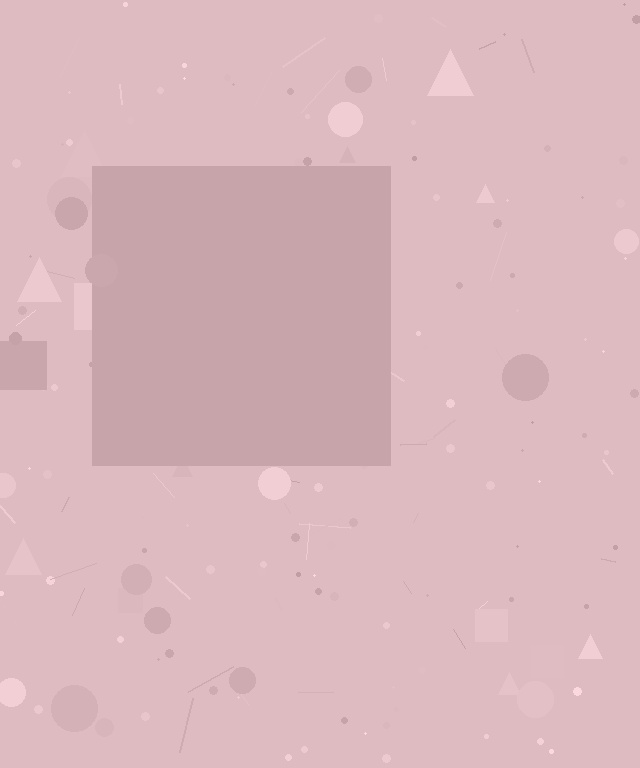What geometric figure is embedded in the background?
A square is embedded in the background.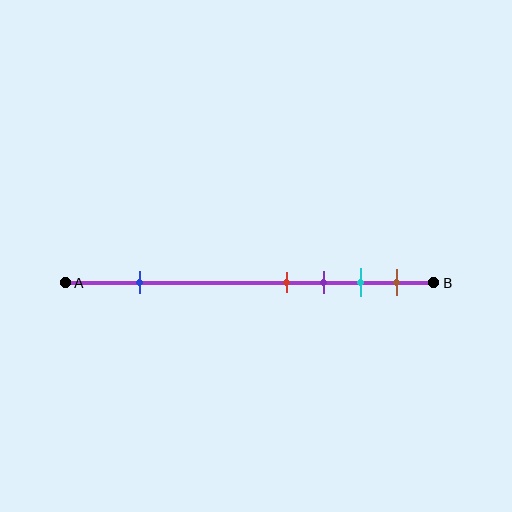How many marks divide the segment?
There are 5 marks dividing the segment.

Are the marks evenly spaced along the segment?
No, the marks are not evenly spaced.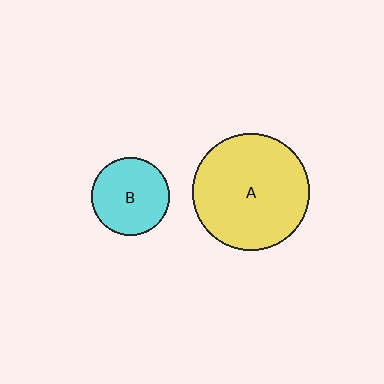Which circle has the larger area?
Circle A (yellow).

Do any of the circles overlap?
No, none of the circles overlap.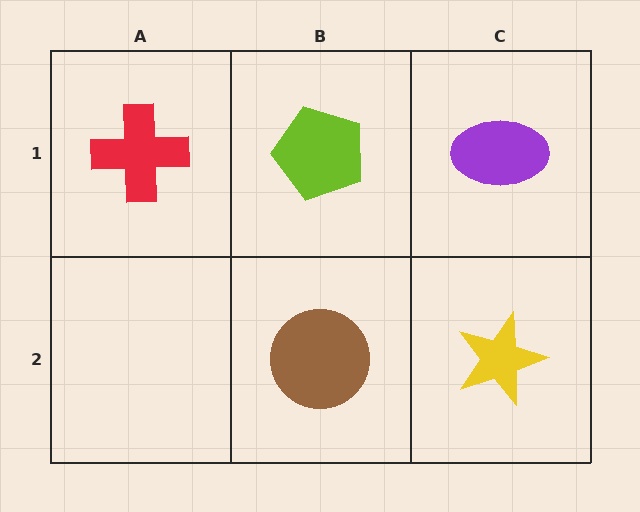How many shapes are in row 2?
2 shapes.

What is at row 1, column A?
A red cross.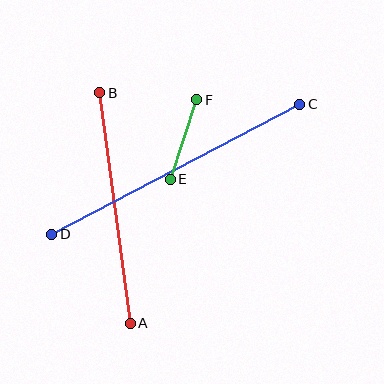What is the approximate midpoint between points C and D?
The midpoint is at approximately (176, 169) pixels.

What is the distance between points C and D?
The distance is approximately 280 pixels.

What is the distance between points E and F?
The distance is approximately 83 pixels.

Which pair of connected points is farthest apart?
Points C and D are farthest apart.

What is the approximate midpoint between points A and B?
The midpoint is at approximately (115, 208) pixels.